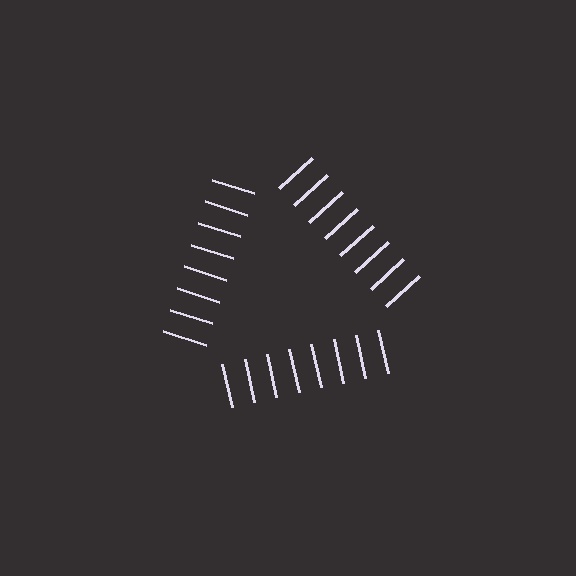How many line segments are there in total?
24 — 8 along each of the 3 edges.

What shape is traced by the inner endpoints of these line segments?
An illusory triangle — the line segments terminate on its edges but no continuous stroke is drawn.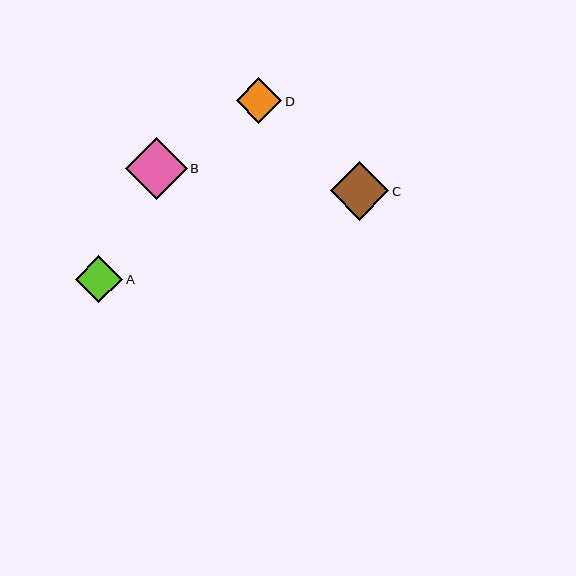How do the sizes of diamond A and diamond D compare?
Diamond A and diamond D are approximately the same size.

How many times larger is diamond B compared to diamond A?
Diamond B is approximately 1.3 times the size of diamond A.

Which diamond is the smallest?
Diamond D is the smallest with a size of approximately 45 pixels.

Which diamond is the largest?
Diamond B is the largest with a size of approximately 62 pixels.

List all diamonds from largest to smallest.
From largest to smallest: B, C, A, D.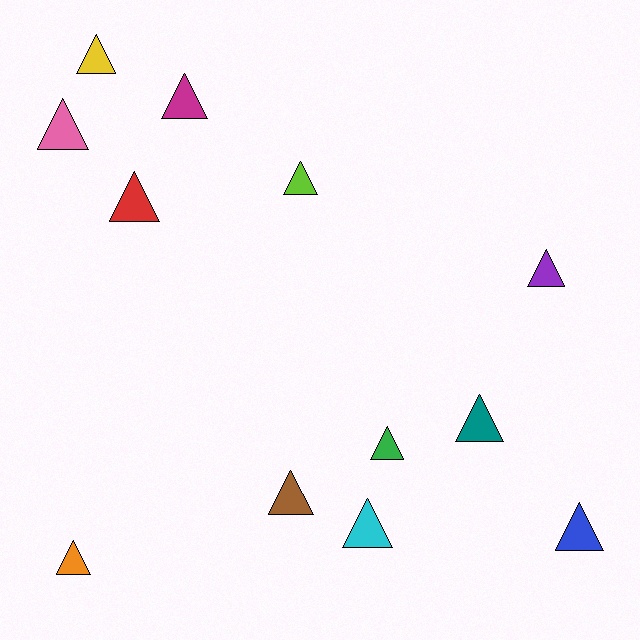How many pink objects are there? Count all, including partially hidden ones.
There is 1 pink object.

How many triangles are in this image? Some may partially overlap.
There are 12 triangles.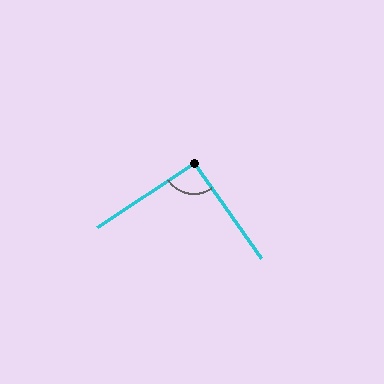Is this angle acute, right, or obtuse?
It is approximately a right angle.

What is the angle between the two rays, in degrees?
Approximately 92 degrees.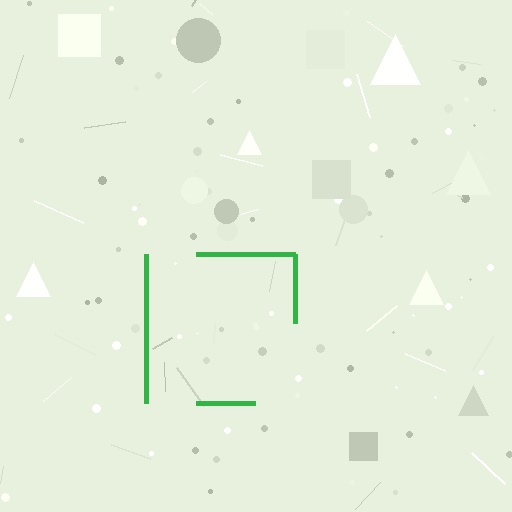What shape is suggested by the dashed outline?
The dashed outline suggests a square.